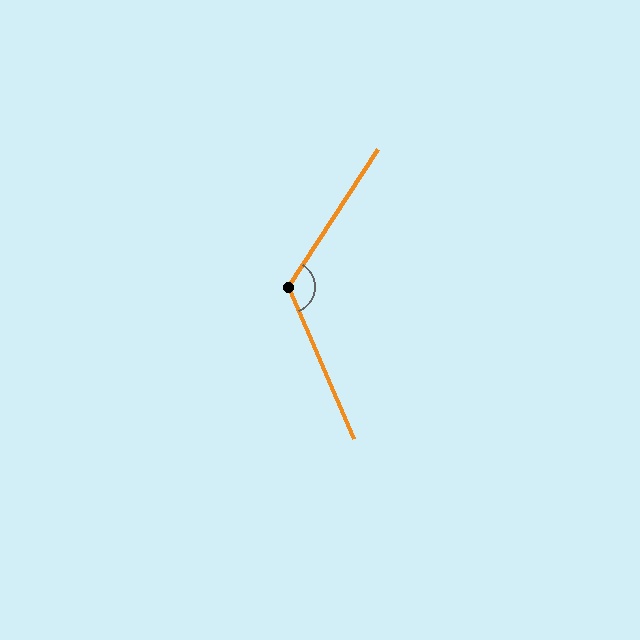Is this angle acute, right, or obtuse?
It is obtuse.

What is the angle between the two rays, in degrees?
Approximately 124 degrees.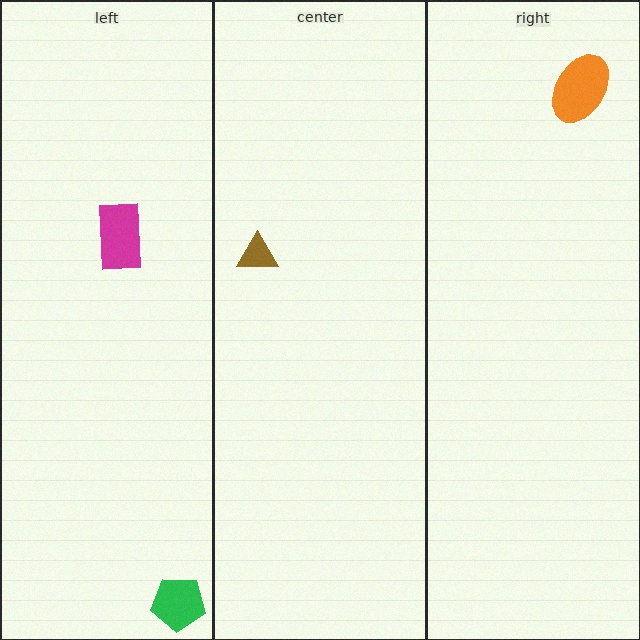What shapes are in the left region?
The green pentagon, the magenta rectangle.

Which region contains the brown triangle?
The center region.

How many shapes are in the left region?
2.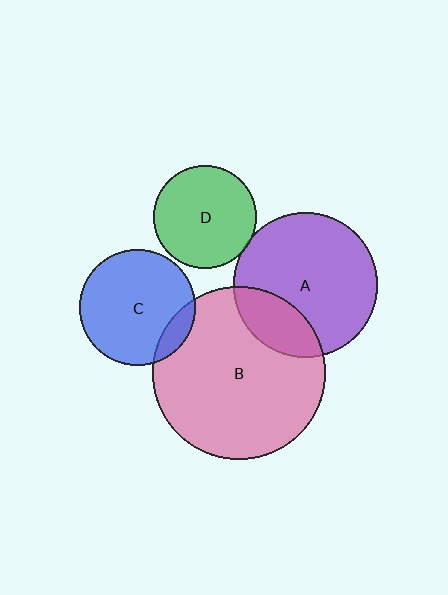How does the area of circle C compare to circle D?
Approximately 1.3 times.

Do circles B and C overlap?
Yes.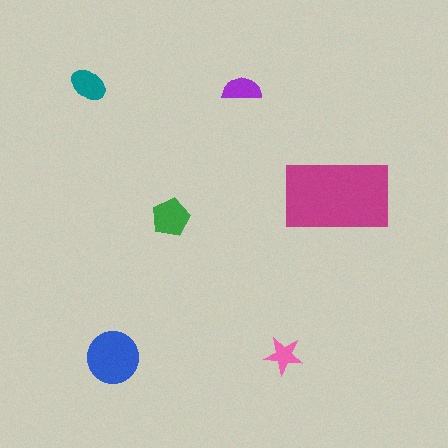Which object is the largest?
The magenta rectangle.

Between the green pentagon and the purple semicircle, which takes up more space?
The green pentagon.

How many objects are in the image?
There are 6 objects in the image.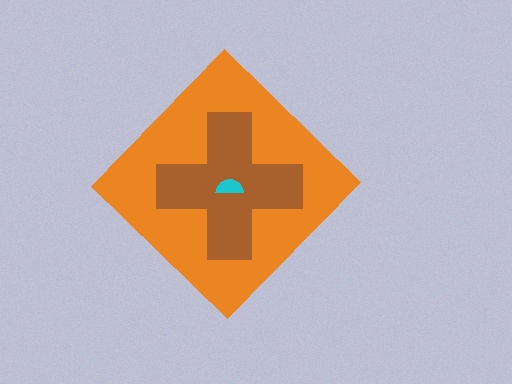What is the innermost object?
The cyan semicircle.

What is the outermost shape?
The orange diamond.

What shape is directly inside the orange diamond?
The brown cross.